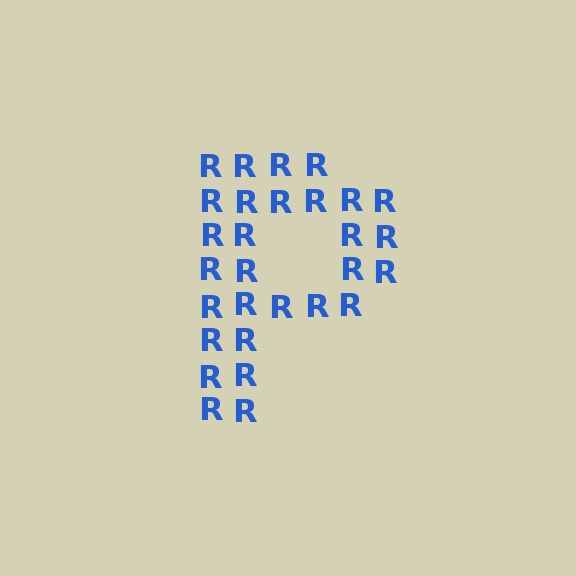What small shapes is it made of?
It is made of small letter R's.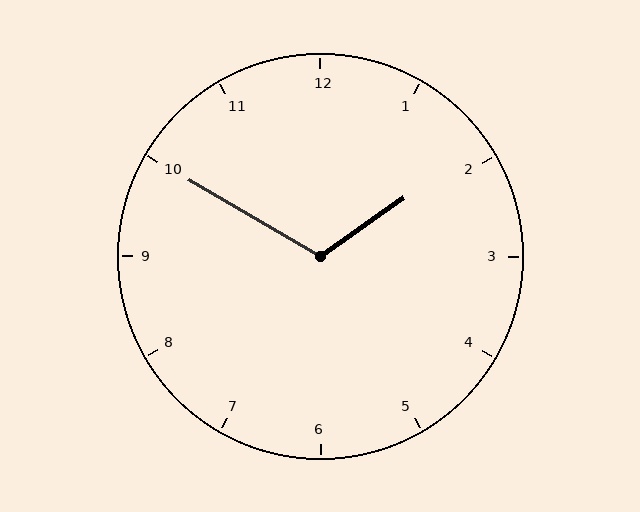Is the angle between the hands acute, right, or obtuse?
It is obtuse.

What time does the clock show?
1:50.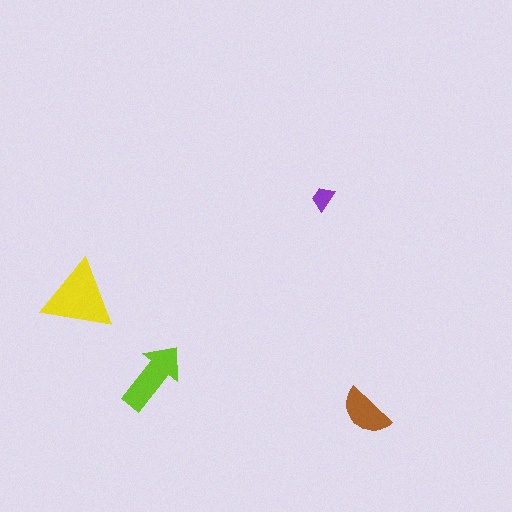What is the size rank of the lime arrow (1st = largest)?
2nd.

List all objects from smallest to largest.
The purple trapezoid, the brown semicircle, the lime arrow, the yellow triangle.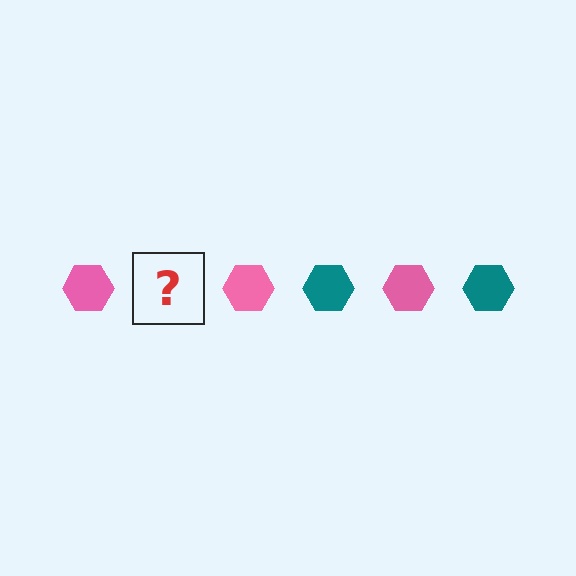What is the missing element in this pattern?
The missing element is a teal hexagon.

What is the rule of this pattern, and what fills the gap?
The rule is that the pattern cycles through pink, teal hexagons. The gap should be filled with a teal hexagon.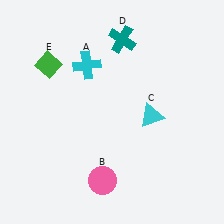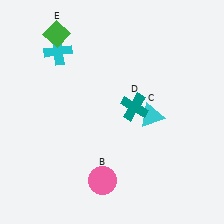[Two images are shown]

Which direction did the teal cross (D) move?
The teal cross (D) moved down.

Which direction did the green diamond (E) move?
The green diamond (E) moved up.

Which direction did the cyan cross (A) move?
The cyan cross (A) moved left.